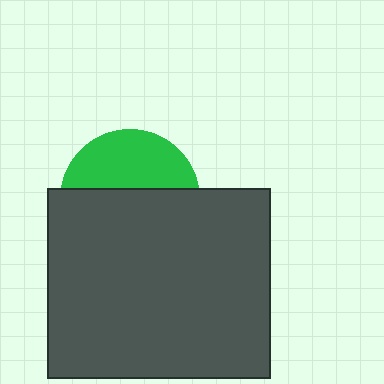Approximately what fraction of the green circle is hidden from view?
Roughly 60% of the green circle is hidden behind the dark gray rectangle.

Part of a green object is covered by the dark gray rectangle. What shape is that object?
It is a circle.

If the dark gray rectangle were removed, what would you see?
You would see the complete green circle.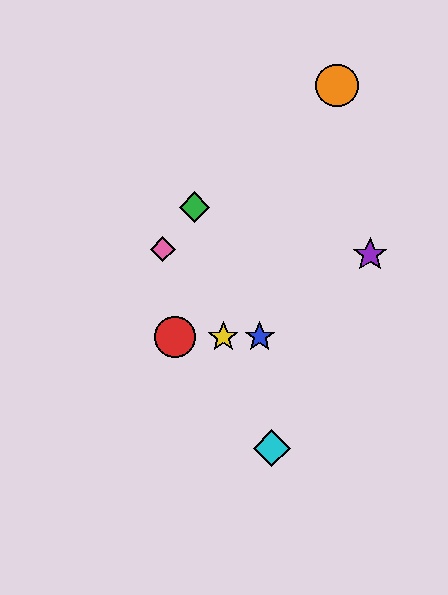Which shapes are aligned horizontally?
The red circle, the blue star, the yellow star are aligned horizontally.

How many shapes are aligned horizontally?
3 shapes (the red circle, the blue star, the yellow star) are aligned horizontally.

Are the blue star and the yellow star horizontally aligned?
Yes, both are at y≈337.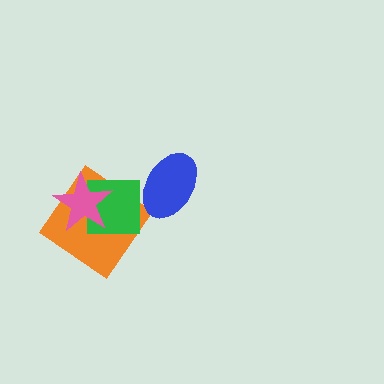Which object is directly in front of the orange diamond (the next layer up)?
The green square is directly in front of the orange diamond.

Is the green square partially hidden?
Yes, it is partially covered by another shape.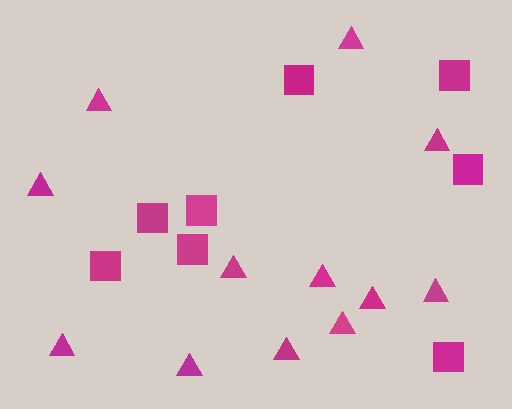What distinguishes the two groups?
There are 2 groups: one group of triangles (12) and one group of squares (8).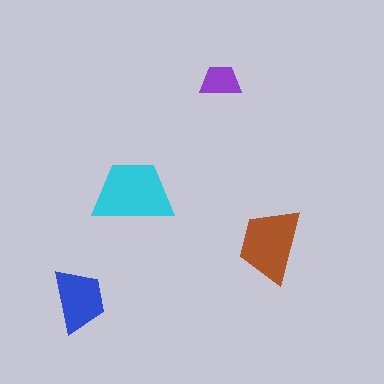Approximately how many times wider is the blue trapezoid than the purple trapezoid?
About 1.5 times wider.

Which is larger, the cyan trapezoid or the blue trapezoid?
The cyan one.